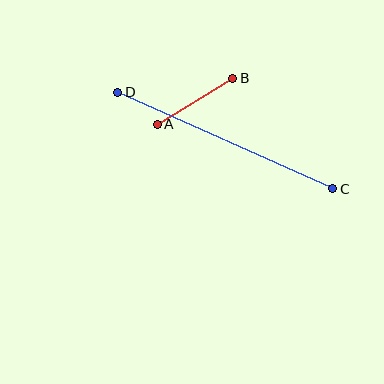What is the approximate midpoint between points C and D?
The midpoint is at approximately (225, 140) pixels.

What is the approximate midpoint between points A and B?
The midpoint is at approximately (195, 101) pixels.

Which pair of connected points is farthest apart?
Points C and D are farthest apart.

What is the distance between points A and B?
The distance is approximately 88 pixels.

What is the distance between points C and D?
The distance is approximately 236 pixels.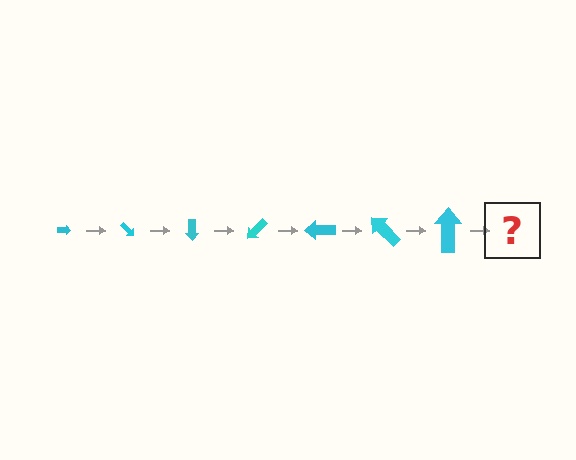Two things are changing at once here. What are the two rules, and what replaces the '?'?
The two rules are that the arrow grows larger each step and it rotates 45 degrees each step. The '?' should be an arrow, larger than the previous one and rotated 315 degrees from the start.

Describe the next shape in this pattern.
It should be an arrow, larger than the previous one and rotated 315 degrees from the start.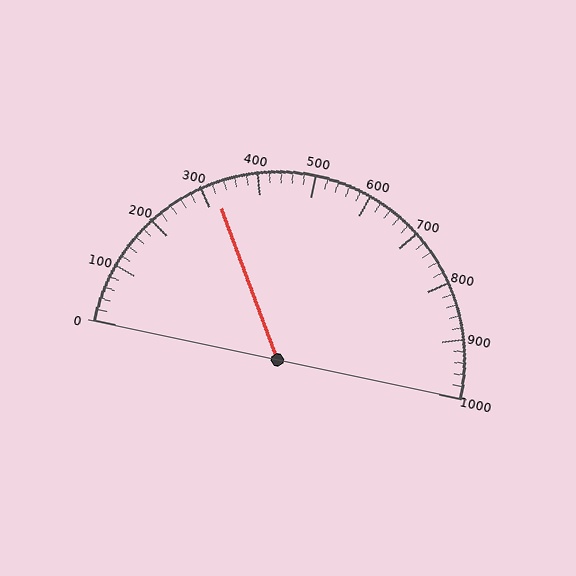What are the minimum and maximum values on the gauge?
The gauge ranges from 0 to 1000.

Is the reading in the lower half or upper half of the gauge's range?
The reading is in the lower half of the range (0 to 1000).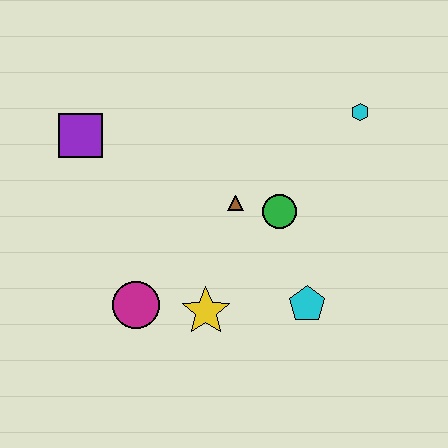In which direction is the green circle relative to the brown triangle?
The green circle is to the right of the brown triangle.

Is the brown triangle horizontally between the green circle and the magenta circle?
Yes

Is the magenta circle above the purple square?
No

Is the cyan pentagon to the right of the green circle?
Yes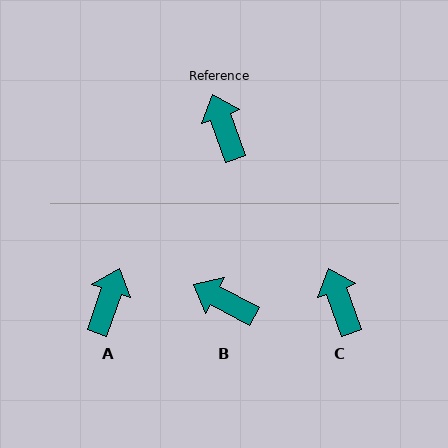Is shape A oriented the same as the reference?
No, it is off by about 39 degrees.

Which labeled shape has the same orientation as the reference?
C.